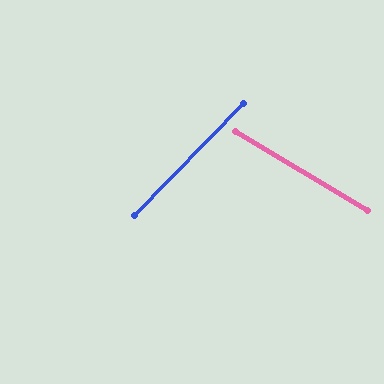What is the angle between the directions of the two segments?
Approximately 76 degrees.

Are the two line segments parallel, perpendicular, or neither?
Neither parallel nor perpendicular — they differ by about 76°.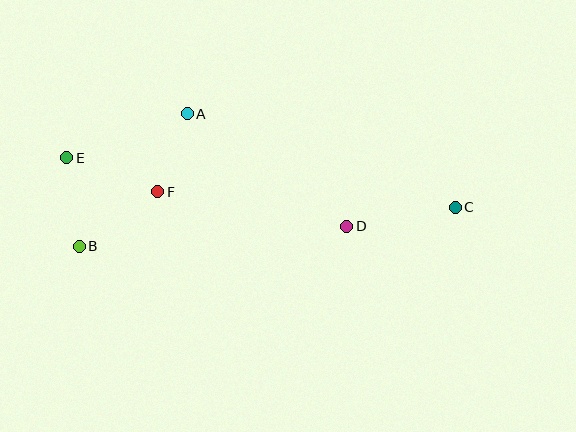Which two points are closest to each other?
Points A and F are closest to each other.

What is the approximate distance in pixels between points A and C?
The distance between A and C is approximately 283 pixels.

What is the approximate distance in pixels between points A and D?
The distance between A and D is approximately 195 pixels.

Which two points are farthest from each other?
Points C and E are farthest from each other.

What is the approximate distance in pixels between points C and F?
The distance between C and F is approximately 298 pixels.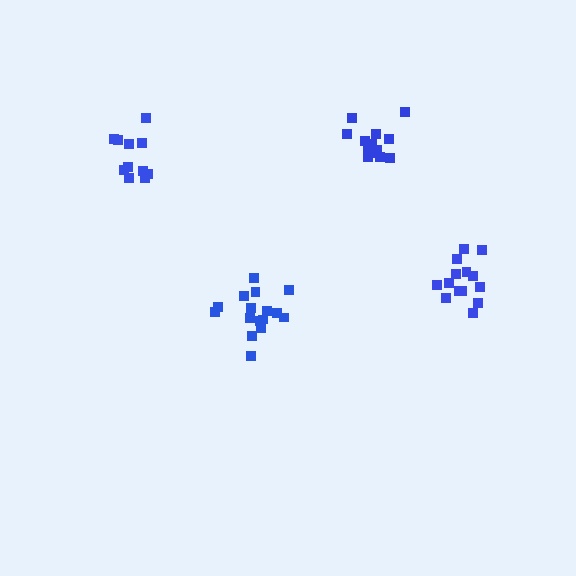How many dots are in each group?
Group 1: 14 dots, Group 2: 16 dots, Group 3: 14 dots, Group 4: 11 dots (55 total).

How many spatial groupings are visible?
There are 4 spatial groupings.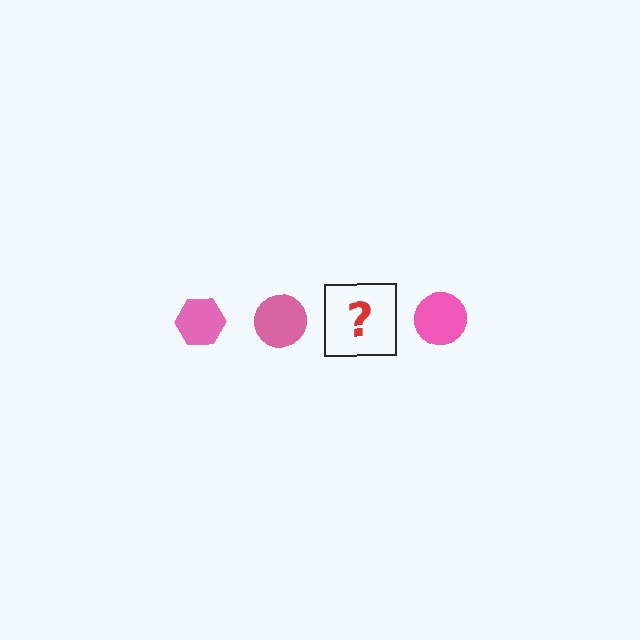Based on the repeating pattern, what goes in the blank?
The blank should be a pink hexagon.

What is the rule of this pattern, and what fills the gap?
The rule is that the pattern cycles through hexagon, circle shapes in pink. The gap should be filled with a pink hexagon.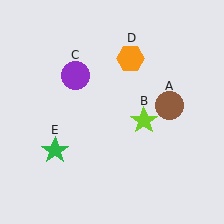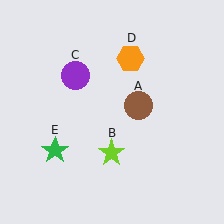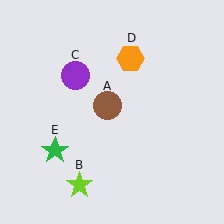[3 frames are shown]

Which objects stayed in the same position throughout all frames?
Purple circle (object C) and orange hexagon (object D) and green star (object E) remained stationary.